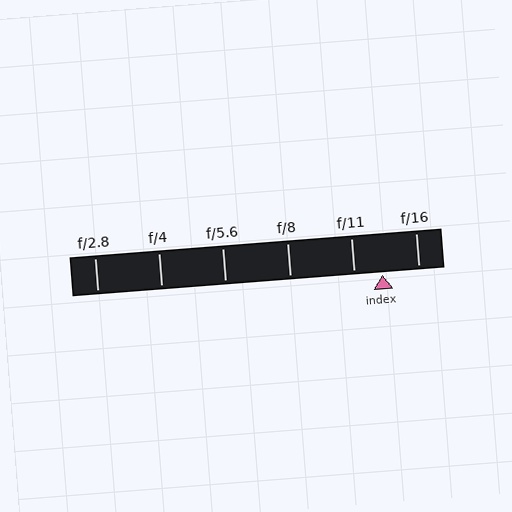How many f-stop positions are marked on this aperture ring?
There are 6 f-stop positions marked.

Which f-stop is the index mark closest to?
The index mark is closest to f/11.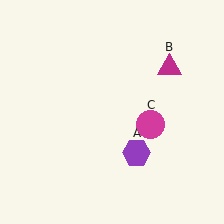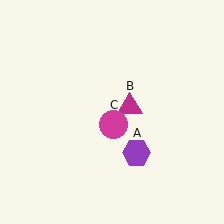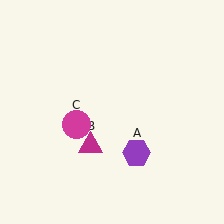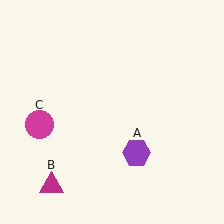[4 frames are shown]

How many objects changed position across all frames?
2 objects changed position: magenta triangle (object B), magenta circle (object C).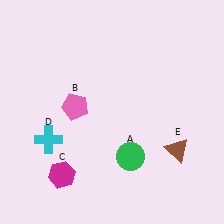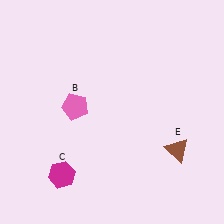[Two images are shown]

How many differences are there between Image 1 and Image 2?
There are 2 differences between the two images.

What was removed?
The green circle (A), the cyan cross (D) were removed in Image 2.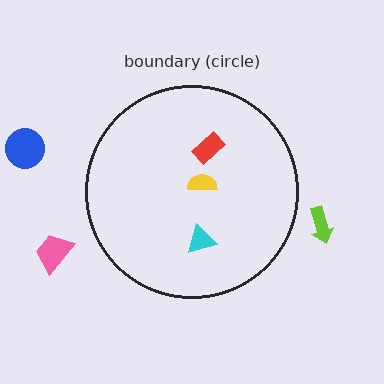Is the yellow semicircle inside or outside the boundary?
Inside.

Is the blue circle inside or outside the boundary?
Outside.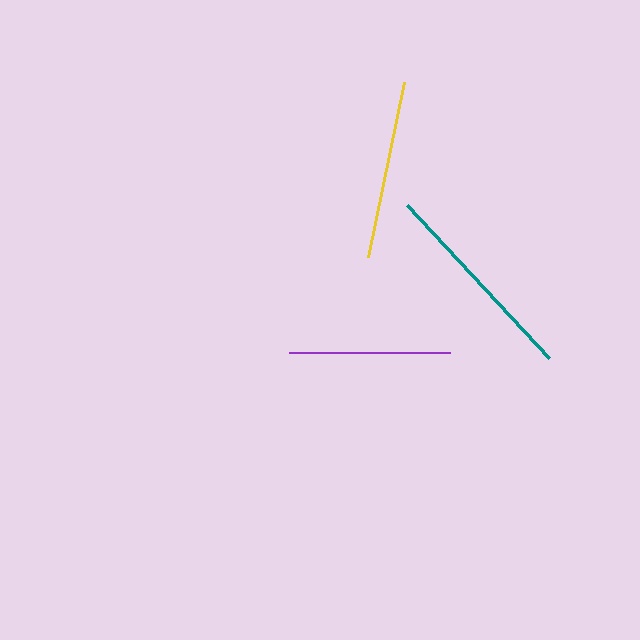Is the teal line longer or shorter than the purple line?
The teal line is longer than the purple line.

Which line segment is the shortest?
The purple line is the shortest at approximately 161 pixels.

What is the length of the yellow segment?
The yellow segment is approximately 180 pixels long.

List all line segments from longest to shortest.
From longest to shortest: teal, yellow, purple.